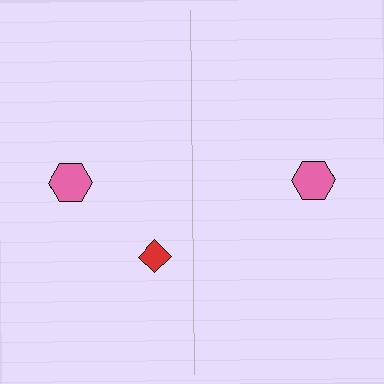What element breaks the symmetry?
A red diamond is missing from the right side.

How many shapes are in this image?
There are 3 shapes in this image.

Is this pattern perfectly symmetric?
No, the pattern is not perfectly symmetric. A red diamond is missing from the right side.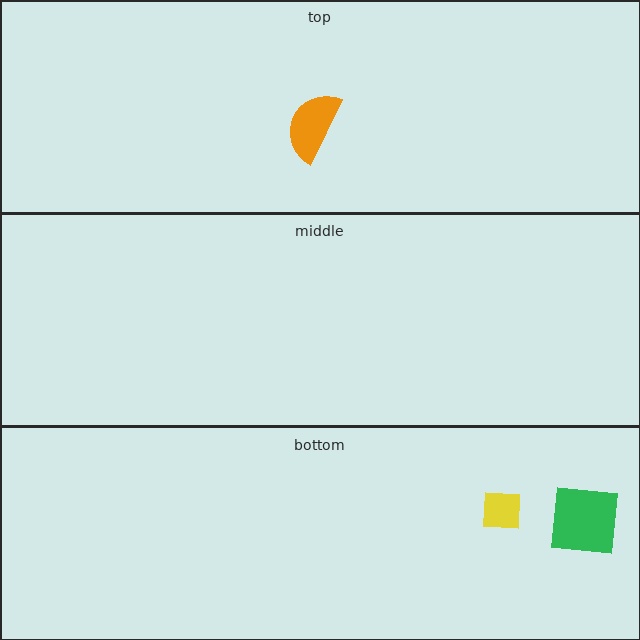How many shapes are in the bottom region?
2.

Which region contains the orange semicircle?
The top region.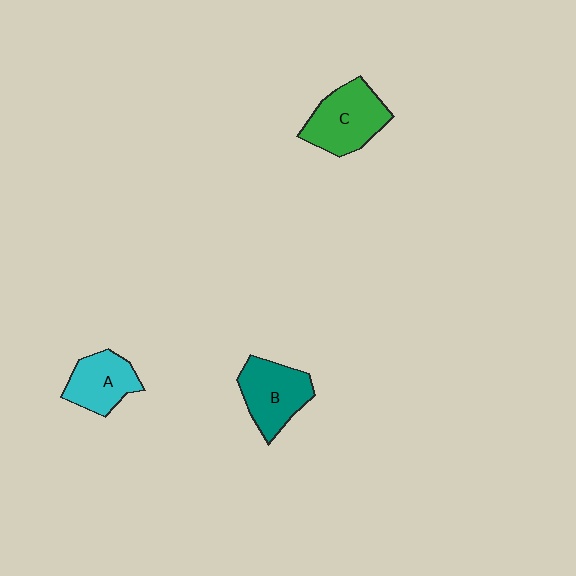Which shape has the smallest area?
Shape A (cyan).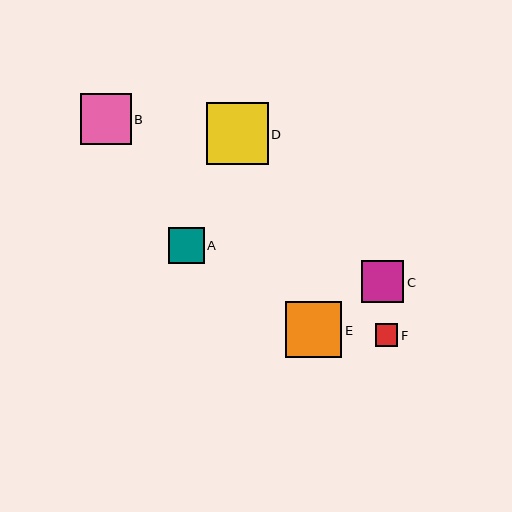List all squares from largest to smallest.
From largest to smallest: D, E, B, C, A, F.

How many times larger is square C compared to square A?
Square C is approximately 1.2 times the size of square A.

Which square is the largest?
Square D is the largest with a size of approximately 61 pixels.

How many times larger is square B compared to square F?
Square B is approximately 2.2 times the size of square F.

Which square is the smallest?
Square F is the smallest with a size of approximately 23 pixels.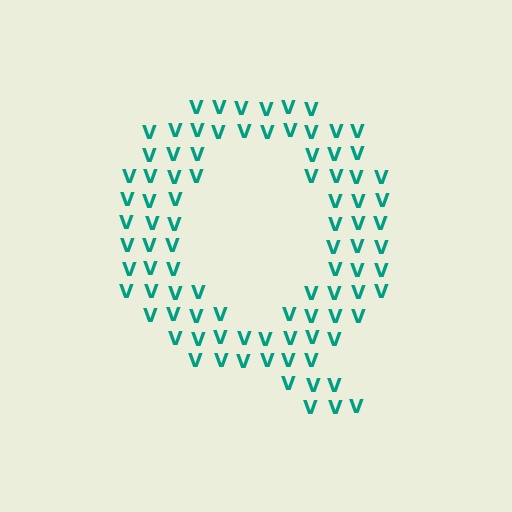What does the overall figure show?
The overall figure shows the letter Q.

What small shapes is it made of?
It is made of small letter V's.